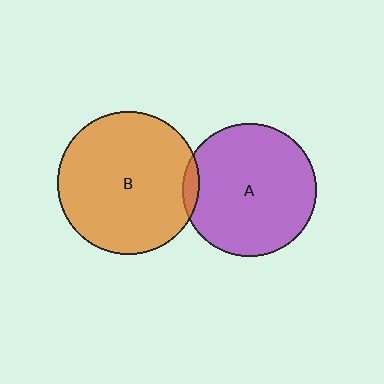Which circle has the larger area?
Circle B (orange).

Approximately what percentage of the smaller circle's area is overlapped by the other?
Approximately 5%.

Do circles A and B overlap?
Yes.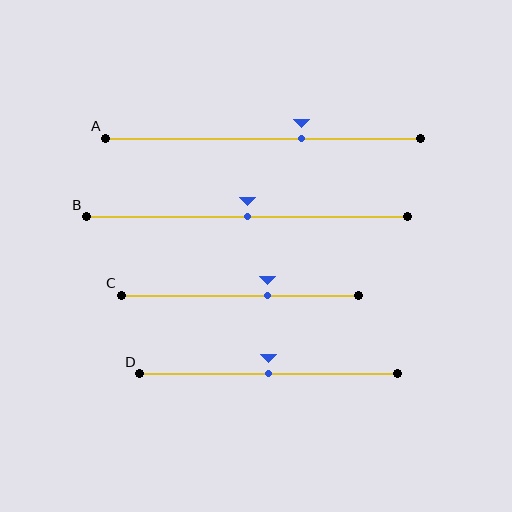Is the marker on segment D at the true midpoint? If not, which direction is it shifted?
Yes, the marker on segment D is at the true midpoint.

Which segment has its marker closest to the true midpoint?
Segment B has its marker closest to the true midpoint.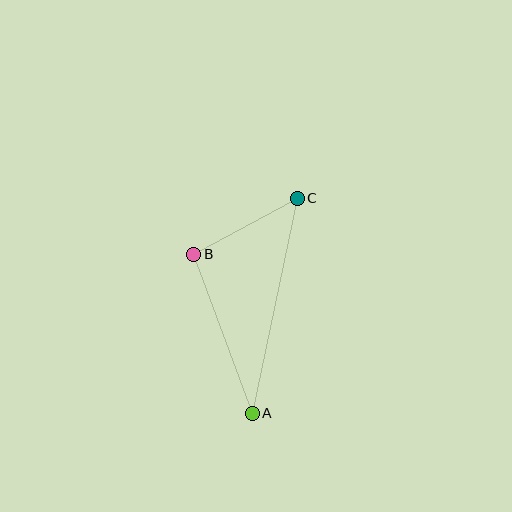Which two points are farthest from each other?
Points A and C are farthest from each other.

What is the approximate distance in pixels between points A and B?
The distance between A and B is approximately 170 pixels.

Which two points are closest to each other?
Points B and C are closest to each other.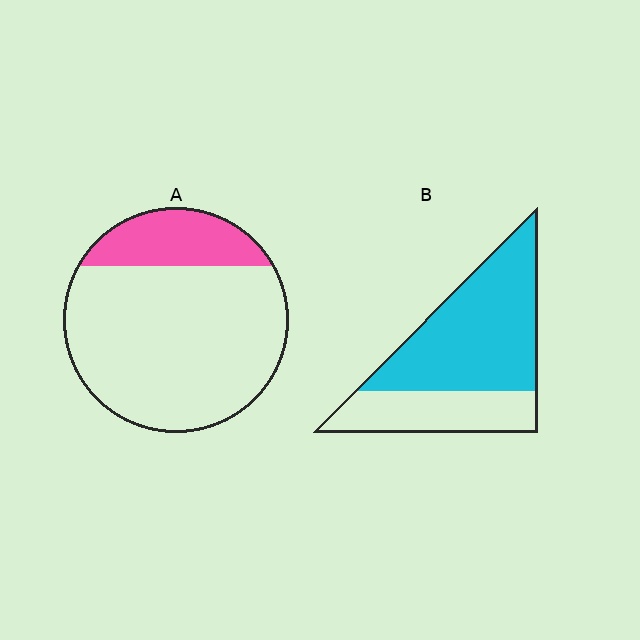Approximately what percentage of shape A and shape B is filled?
A is approximately 20% and B is approximately 65%.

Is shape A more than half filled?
No.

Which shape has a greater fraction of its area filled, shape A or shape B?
Shape B.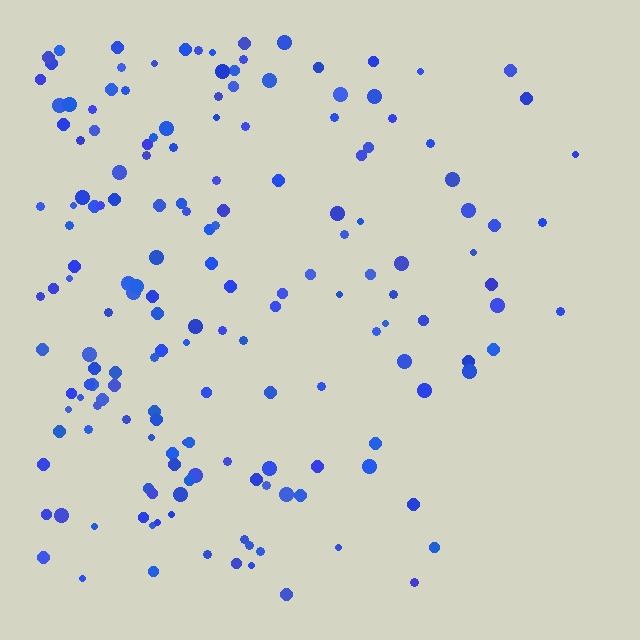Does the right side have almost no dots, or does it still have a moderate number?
Still a moderate number, just noticeably fewer than the left.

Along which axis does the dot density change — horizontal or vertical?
Horizontal.